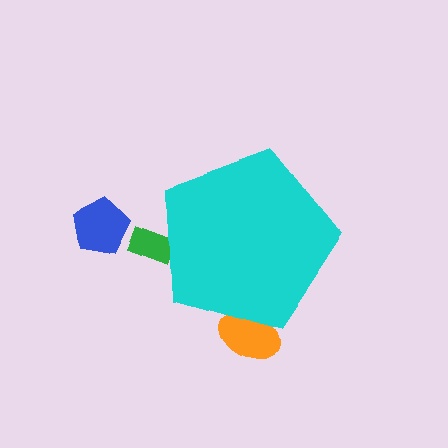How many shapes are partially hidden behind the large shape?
2 shapes are partially hidden.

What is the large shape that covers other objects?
A cyan pentagon.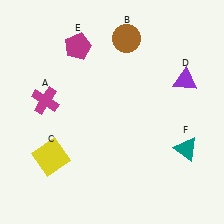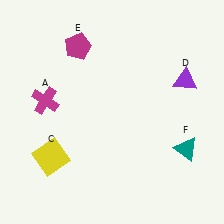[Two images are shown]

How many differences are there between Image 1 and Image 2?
There is 1 difference between the two images.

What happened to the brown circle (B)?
The brown circle (B) was removed in Image 2. It was in the top-right area of Image 1.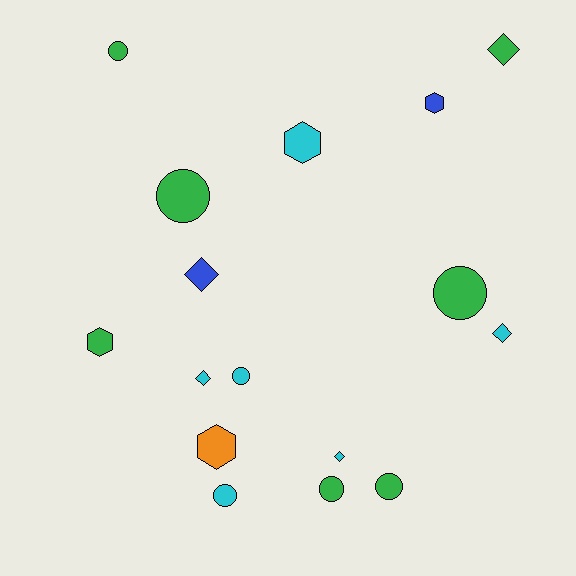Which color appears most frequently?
Green, with 7 objects.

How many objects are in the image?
There are 16 objects.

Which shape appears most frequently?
Circle, with 7 objects.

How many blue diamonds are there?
There is 1 blue diamond.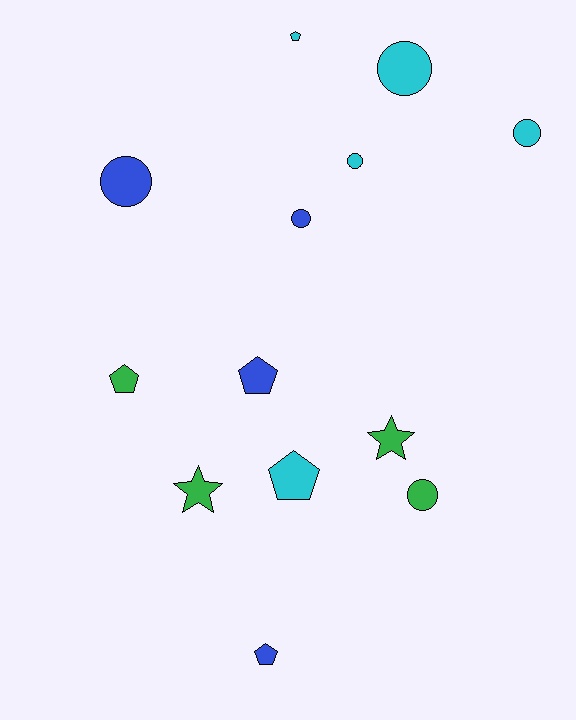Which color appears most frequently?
Cyan, with 5 objects.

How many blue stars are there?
There are no blue stars.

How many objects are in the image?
There are 13 objects.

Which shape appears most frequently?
Circle, with 6 objects.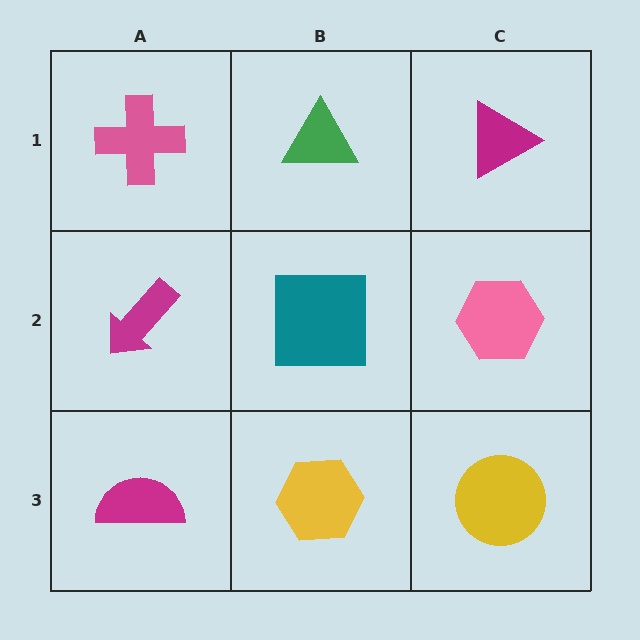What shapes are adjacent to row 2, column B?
A green triangle (row 1, column B), a yellow hexagon (row 3, column B), a magenta arrow (row 2, column A), a pink hexagon (row 2, column C).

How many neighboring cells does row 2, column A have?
3.